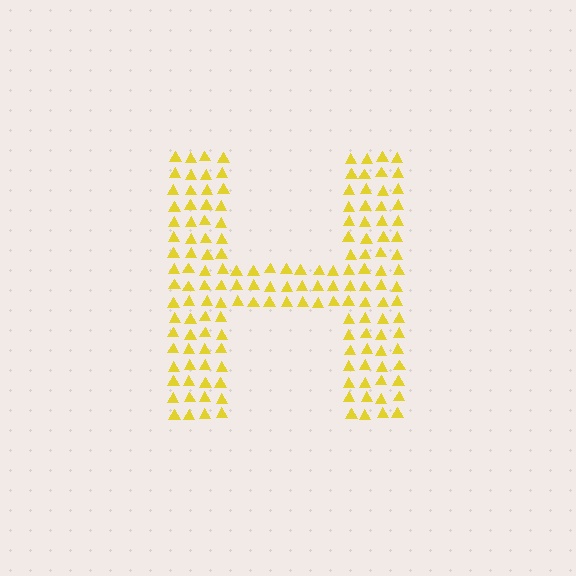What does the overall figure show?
The overall figure shows the letter H.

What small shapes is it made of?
It is made of small triangles.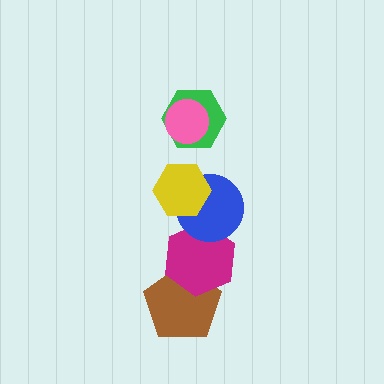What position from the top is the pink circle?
The pink circle is 1st from the top.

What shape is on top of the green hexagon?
The pink circle is on top of the green hexagon.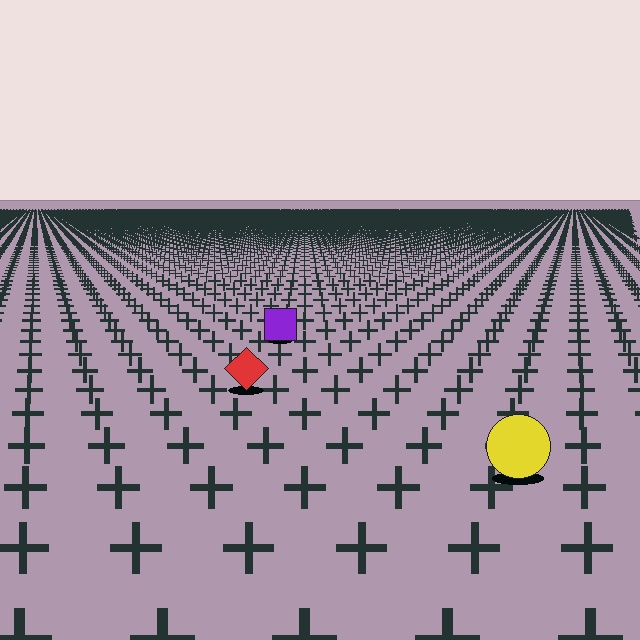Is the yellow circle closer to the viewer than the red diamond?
Yes. The yellow circle is closer — you can tell from the texture gradient: the ground texture is coarser near it.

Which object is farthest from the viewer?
The purple square is farthest from the viewer. It appears smaller and the ground texture around it is denser.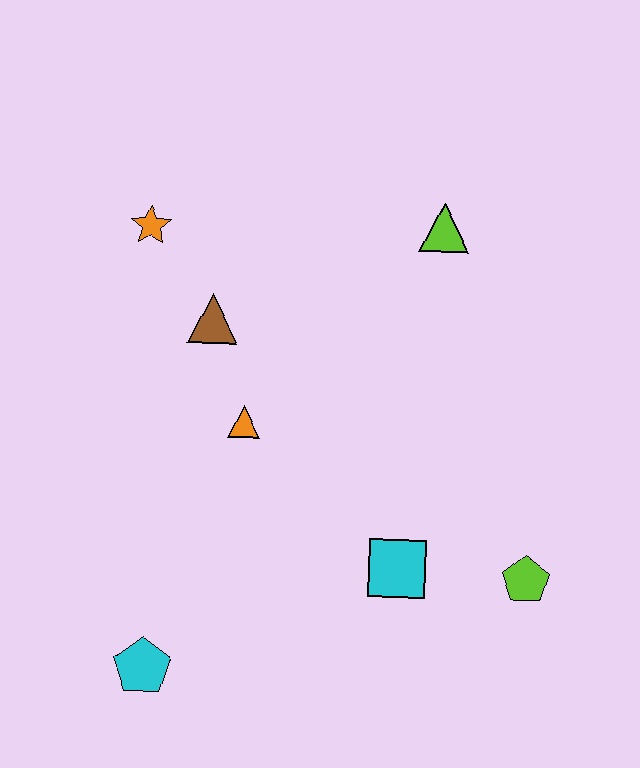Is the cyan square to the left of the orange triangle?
No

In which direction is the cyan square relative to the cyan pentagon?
The cyan square is to the right of the cyan pentagon.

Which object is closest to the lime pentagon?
The cyan square is closest to the lime pentagon.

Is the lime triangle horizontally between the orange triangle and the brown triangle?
No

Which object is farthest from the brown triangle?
The lime pentagon is farthest from the brown triangle.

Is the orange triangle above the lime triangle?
No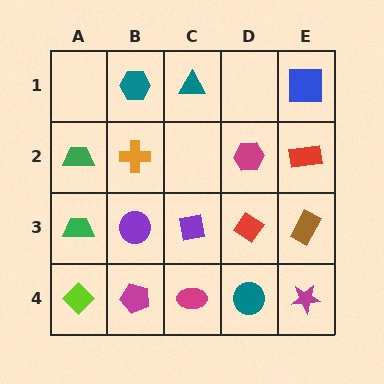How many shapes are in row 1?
3 shapes.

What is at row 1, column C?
A teal triangle.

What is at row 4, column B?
A magenta pentagon.